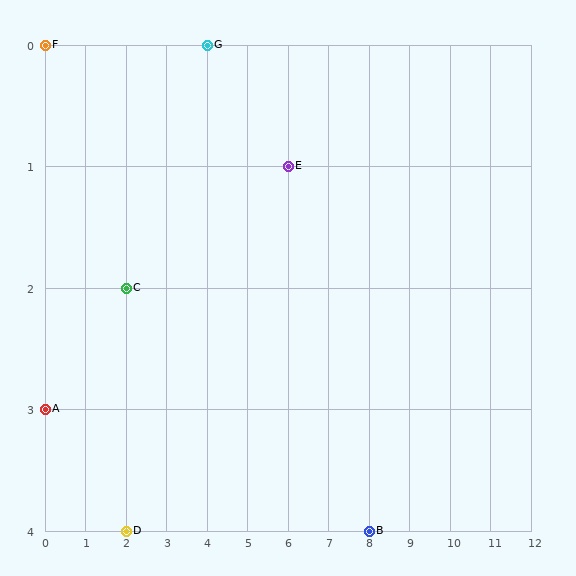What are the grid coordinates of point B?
Point B is at grid coordinates (8, 4).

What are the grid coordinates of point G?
Point G is at grid coordinates (4, 0).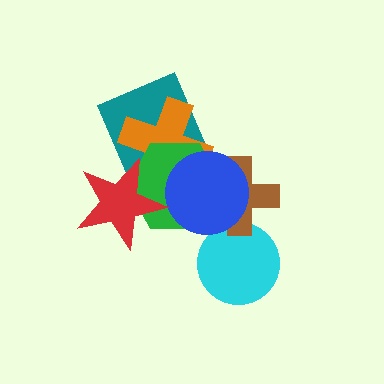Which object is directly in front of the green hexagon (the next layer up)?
The brown cross is directly in front of the green hexagon.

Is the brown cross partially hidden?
Yes, it is partially covered by another shape.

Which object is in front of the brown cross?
The blue circle is in front of the brown cross.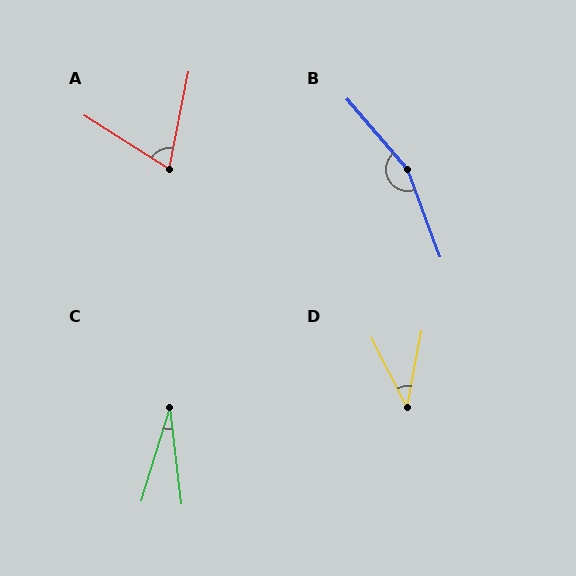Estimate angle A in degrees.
Approximately 69 degrees.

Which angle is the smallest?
C, at approximately 24 degrees.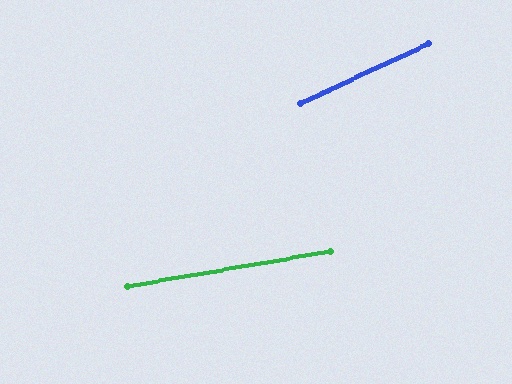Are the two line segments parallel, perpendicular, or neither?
Neither parallel nor perpendicular — they differ by about 15°.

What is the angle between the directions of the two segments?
Approximately 15 degrees.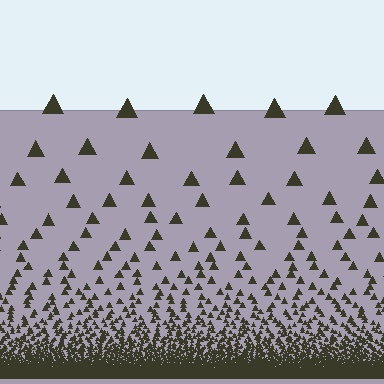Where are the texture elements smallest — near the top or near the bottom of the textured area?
Near the bottom.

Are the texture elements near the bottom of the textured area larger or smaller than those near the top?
Smaller. The gradient is inverted — elements near the bottom are smaller and denser.